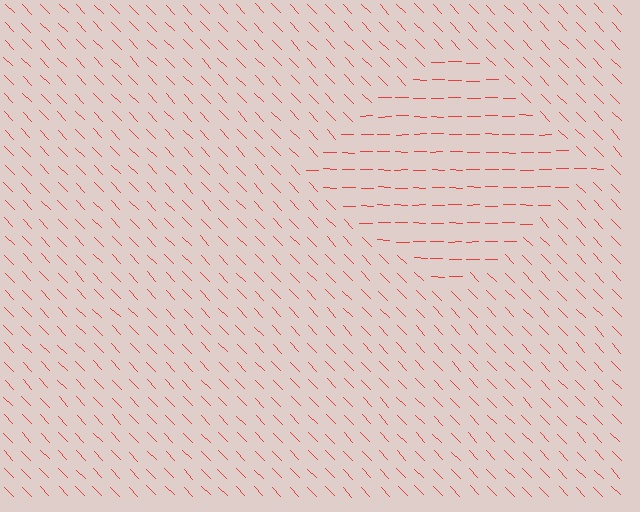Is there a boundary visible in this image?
Yes, there is a texture boundary formed by a change in line orientation.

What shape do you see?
I see a diamond.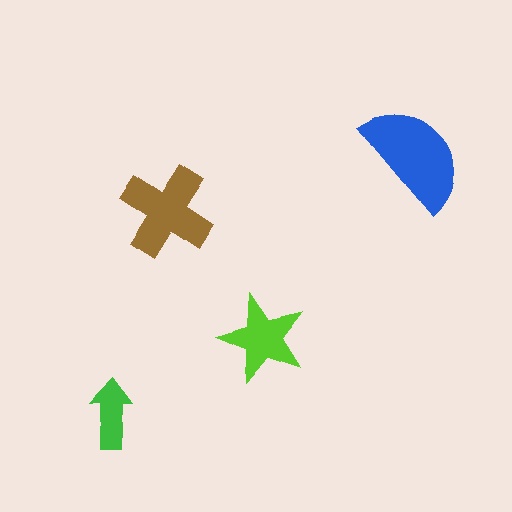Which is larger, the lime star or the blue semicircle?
The blue semicircle.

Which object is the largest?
The blue semicircle.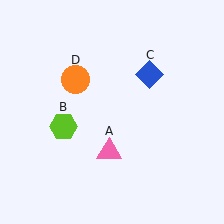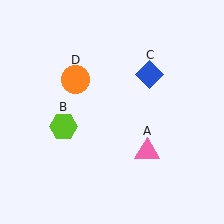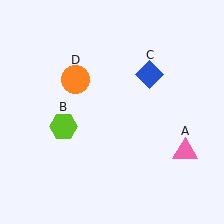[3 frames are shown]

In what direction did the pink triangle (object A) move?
The pink triangle (object A) moved right.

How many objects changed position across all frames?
1 object changed position: pink triangle (object A).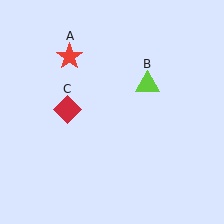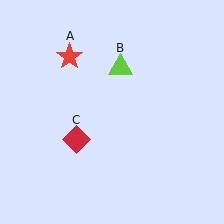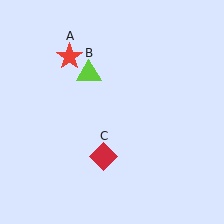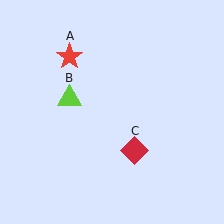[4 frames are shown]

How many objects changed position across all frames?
2 objects changed position: lime triangle (object B), red diamond (object C).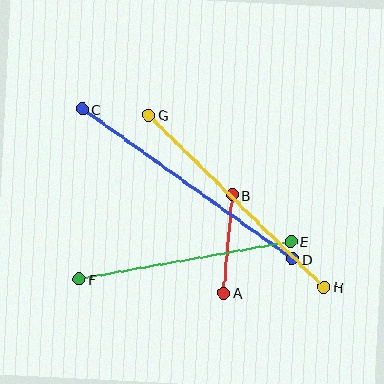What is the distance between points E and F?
The distance is approximately 215 pixels.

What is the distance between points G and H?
The distance is approximately 246 pixels.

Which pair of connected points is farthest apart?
Points C and D are farthest apart.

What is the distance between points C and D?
The distance is approximately 258 pixels.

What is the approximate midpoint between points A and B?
The midpoint is at approximately (228, 244) pixels.